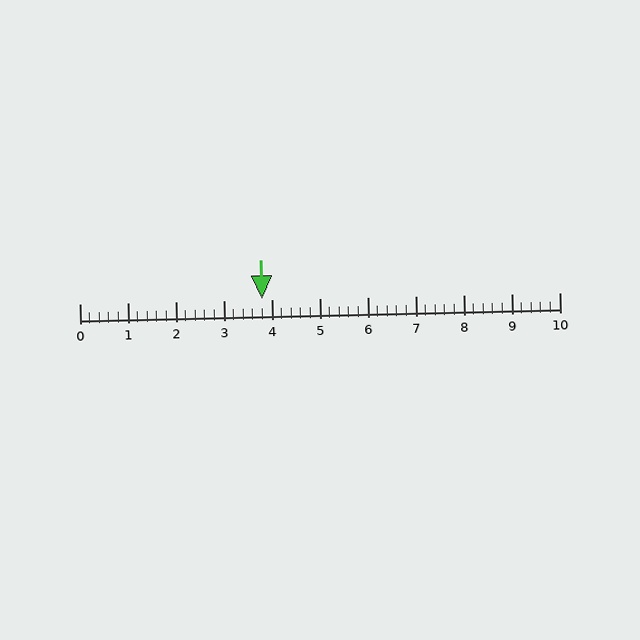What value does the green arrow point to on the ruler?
The green arrow points to approximately 3.8.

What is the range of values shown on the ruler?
The ruler shows values from 0 to 10.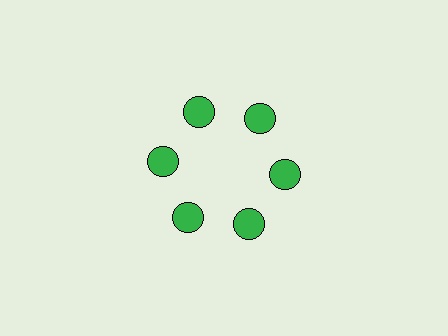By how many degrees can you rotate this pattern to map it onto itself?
The pattern maps onto itself every 60 degrees of rotation.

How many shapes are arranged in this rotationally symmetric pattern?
There are 6 shapes, arranged in 6 groups of 1.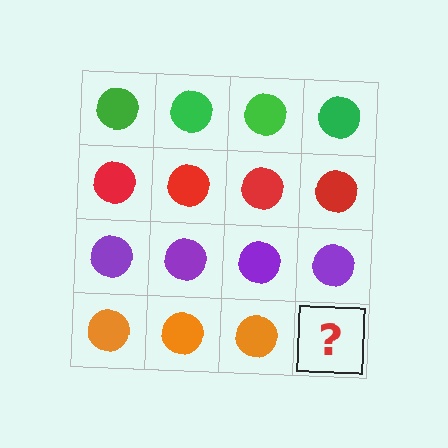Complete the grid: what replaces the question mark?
The question mark should be replaced with an orange circle.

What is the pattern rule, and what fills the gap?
The rule is that each row has a consistent color. The gap should be filled with an orange circle.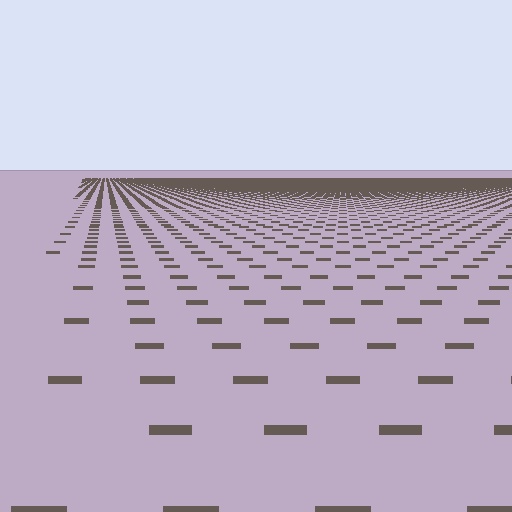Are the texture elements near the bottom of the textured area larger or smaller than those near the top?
Larger. Near the bottom, elements are closer to the viewer and appear at a bigger on-screen size.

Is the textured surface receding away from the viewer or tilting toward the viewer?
The surface is receding away from the viewer. Texture elements get smaller and denser toward the top.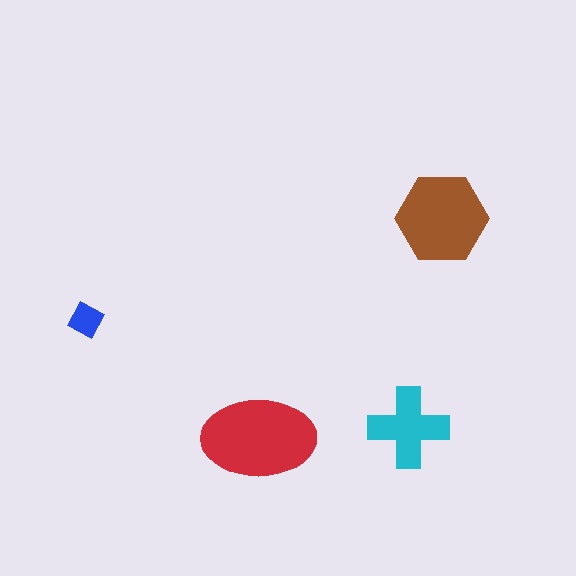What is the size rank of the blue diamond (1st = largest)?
4th.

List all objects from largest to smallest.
The red ellipse, the brown hexagon, the cyan cross, the blue diamond.